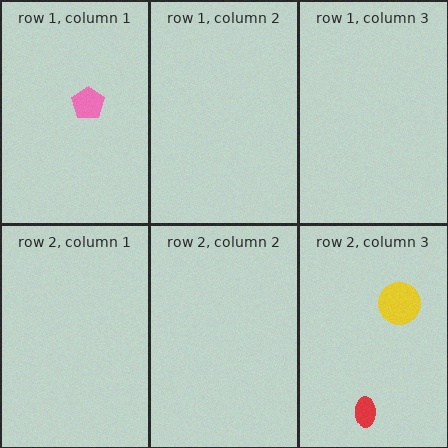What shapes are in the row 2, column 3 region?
The yellow circle, the red ellipse.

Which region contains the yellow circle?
The row 2, column 3 region.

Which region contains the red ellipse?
The row 2, column 3 region.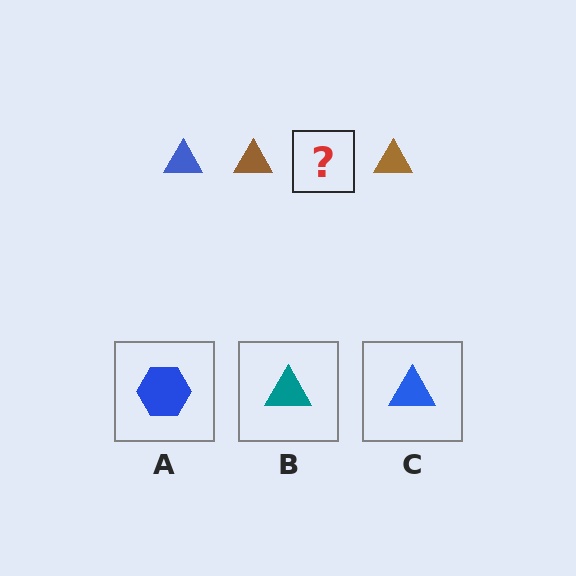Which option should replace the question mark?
Option C.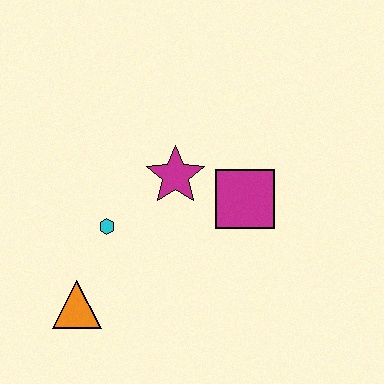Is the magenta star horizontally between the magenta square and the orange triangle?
Yes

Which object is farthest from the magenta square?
The orange triangle is farthest from the magenta square.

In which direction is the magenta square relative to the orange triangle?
The magenta square is to the right of the orange triangle.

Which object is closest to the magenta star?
The magenta square is closest to the magenta star.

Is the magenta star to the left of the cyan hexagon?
No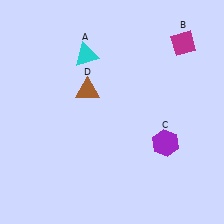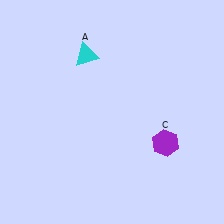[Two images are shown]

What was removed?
The magenta diamond (B), the brown triangle (D) were removed in Image 2.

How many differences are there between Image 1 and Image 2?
There are 2 differences between the two images.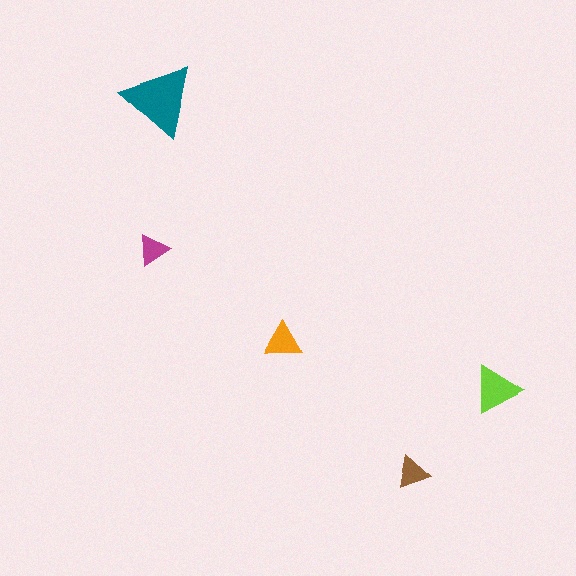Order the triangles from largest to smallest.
the teal one, the lime one, the orange one, the brown one, the magenta one.